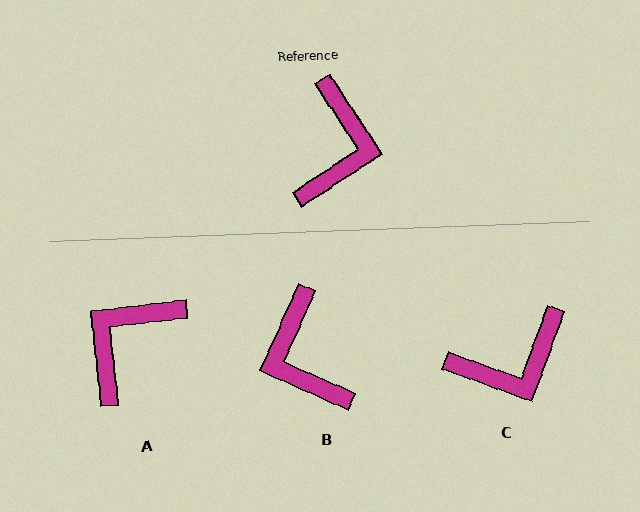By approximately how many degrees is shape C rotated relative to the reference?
Approximately 53 degrees clockwise.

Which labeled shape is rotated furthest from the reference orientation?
A, about 153 degrees away.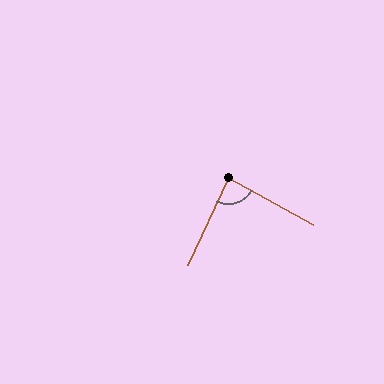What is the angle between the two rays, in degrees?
Approximately 86 degrees.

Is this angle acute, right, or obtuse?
It is approximately a right angle.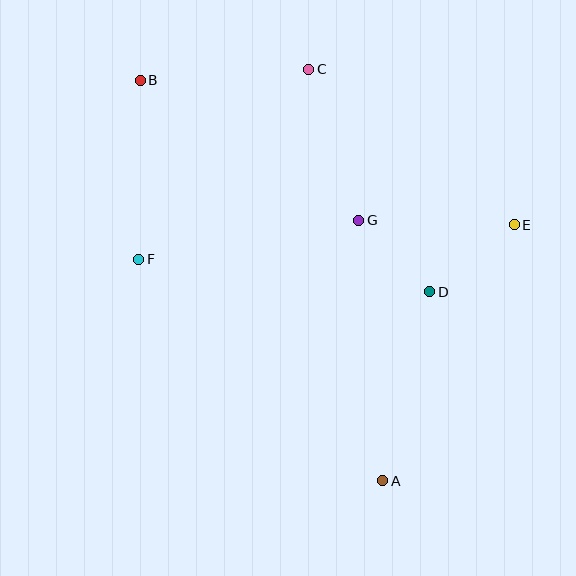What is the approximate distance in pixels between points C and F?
The distance between C and F is approximately 255 pixels.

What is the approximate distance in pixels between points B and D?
The distance between B and D is approximately 359 pixels.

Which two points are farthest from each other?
Points A and B are farthest from each other.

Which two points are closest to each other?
Points D and G are closest to each other.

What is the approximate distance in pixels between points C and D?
The distance between C and D is approximately 253 pixels.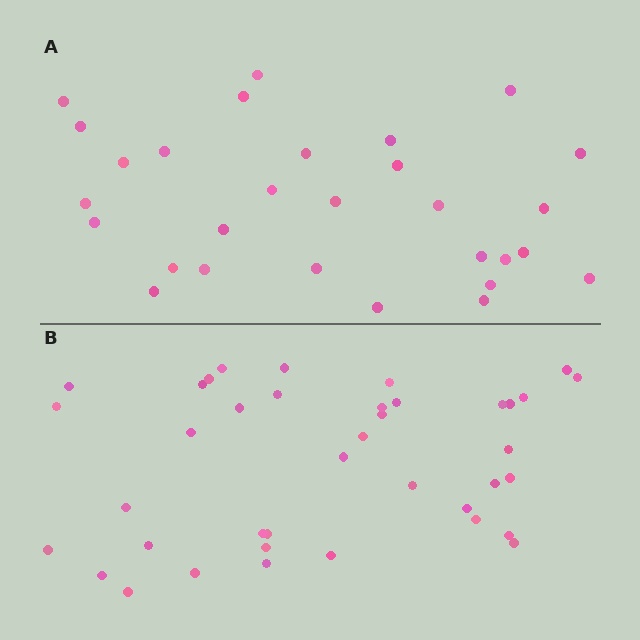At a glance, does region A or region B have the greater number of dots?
Region B (the bottom region) has more dots.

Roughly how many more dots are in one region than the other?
Region B has roughly 10 or so more dots than region A.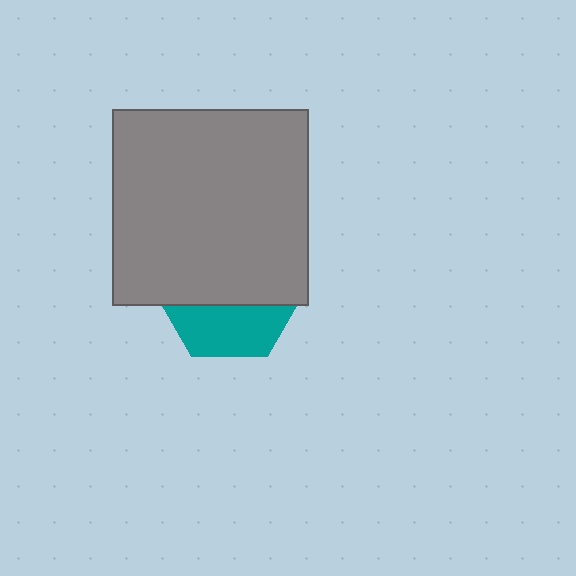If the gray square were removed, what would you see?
You would see the complete teal hexagon.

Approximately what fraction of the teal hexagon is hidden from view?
Roughly 64% of the teal hexagon is hidden behind the gray square.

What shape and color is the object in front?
The object in front is a gray square.